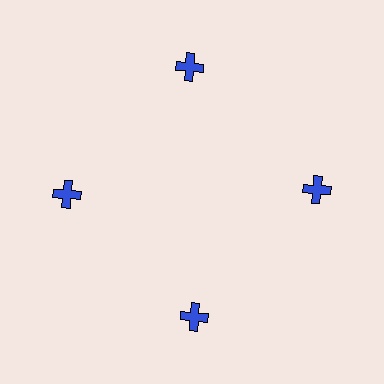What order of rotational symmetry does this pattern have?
This pattern has 4-fold rotational symmetry.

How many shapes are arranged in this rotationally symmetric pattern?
There are 4 shapes, arranged in 4 groups of 1.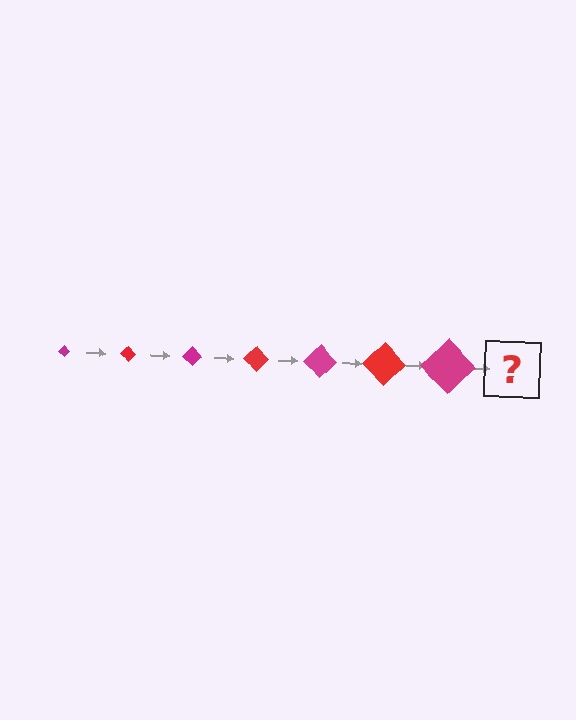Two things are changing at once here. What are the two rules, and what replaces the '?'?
The two rules are that the diamond grows larger each step and the color cycles through magenta and red. The '?' should be a red diamond, larger than the previous one.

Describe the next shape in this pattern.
It should be a red diamond, larger than the previous one.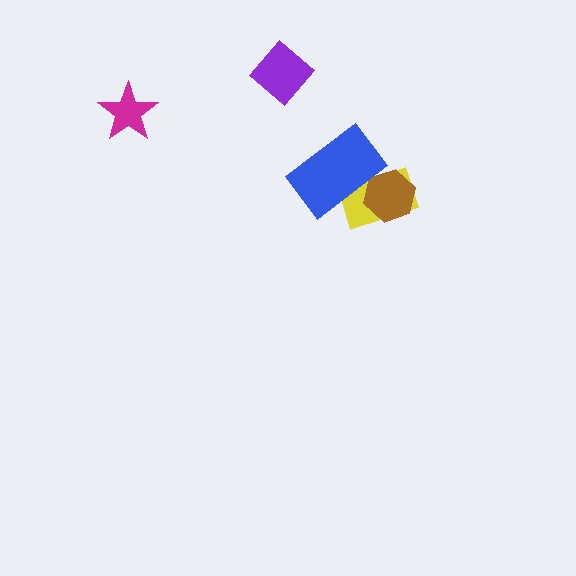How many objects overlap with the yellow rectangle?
2 objects overlap with the yellow rectangle.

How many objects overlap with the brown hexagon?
2 objects overlap with the brown hexagon.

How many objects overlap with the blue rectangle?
2 objects overlap with the blue rectangle.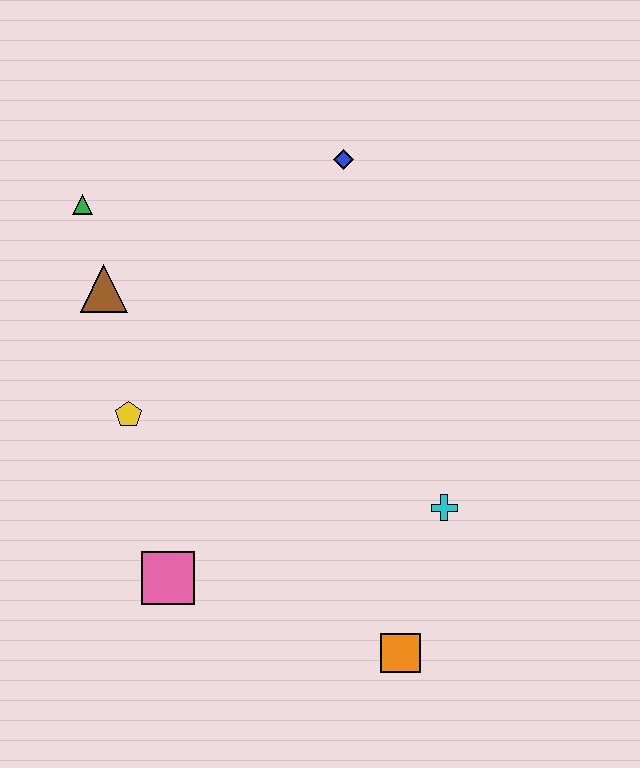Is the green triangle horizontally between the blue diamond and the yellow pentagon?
No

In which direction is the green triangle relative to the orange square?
The green triangle is above the orange square.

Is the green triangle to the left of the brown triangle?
Yes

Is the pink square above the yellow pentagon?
No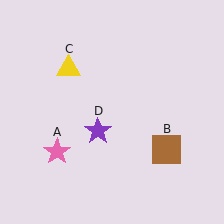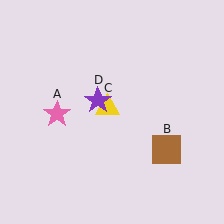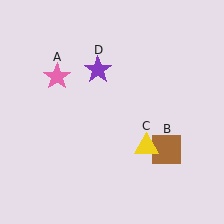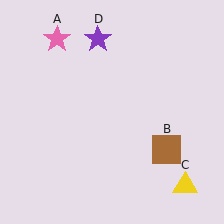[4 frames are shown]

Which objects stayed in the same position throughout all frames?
Brown square (object B) remained stationary.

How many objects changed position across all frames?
3 objects changed position: pink star (object A), yellow triangle (object C), purple star (object D).